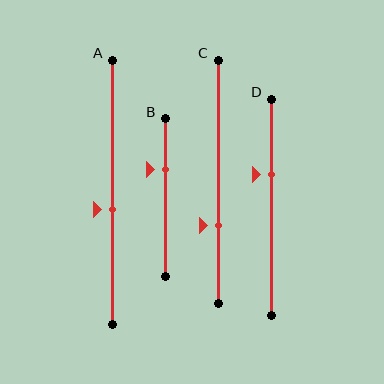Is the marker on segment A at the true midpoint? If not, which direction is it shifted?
No, the marker on segment A is shifted downward by about 7% of the segment length.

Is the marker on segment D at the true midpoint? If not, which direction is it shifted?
No, the marker on segment D is shifted upward by about 15% of the segment length.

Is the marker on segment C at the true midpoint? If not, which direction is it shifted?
No, the marker on segment C is shifted downward by about 18% of the segment length.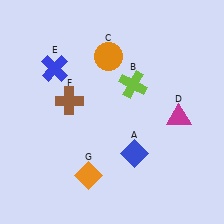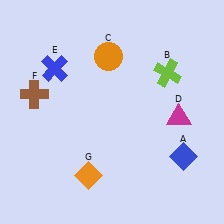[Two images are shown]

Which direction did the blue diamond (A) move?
The blue diamond (A) moved right.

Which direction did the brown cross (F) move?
The brown cross (F) moved left.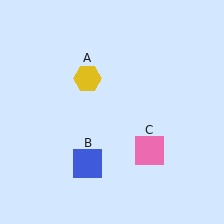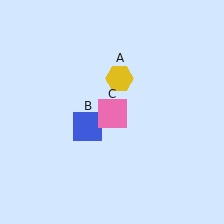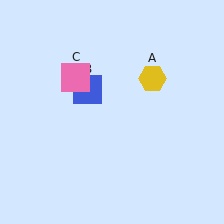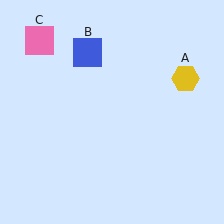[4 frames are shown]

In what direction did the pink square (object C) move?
The pink square (object C) moved up and to the left.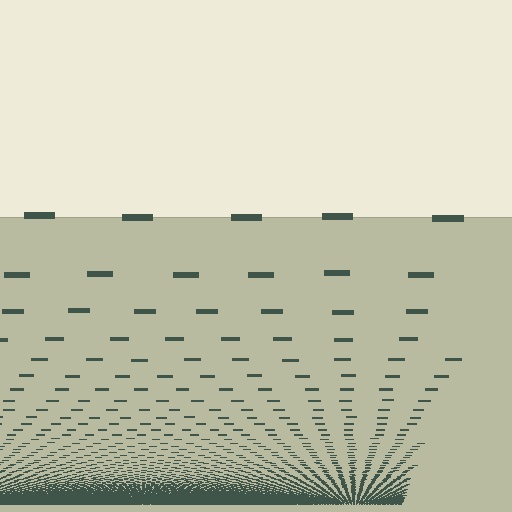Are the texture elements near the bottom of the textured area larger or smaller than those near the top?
Smaller. The gradient is inverted — elements near the bottom are smaller and denser.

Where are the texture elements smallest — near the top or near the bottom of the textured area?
Near the bottom.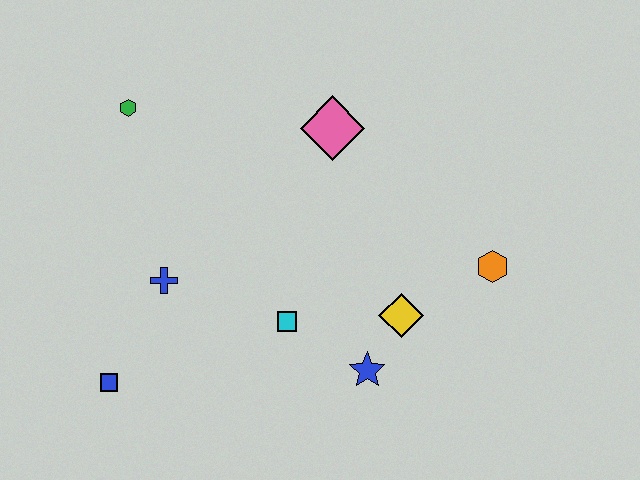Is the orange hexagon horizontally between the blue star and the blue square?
No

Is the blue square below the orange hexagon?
Yes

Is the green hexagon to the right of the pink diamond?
No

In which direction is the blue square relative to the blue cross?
The blue square is below the blue cross.